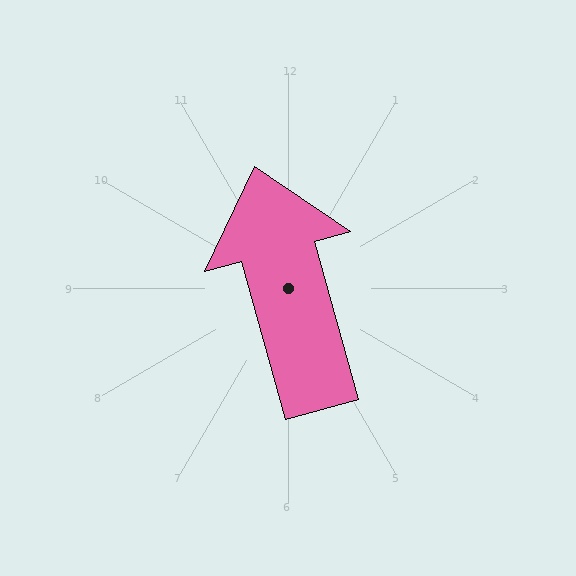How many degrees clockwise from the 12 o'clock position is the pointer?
Approximately 344 degrees.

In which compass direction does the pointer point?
North.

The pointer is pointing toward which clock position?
Roughly 11 o'clock.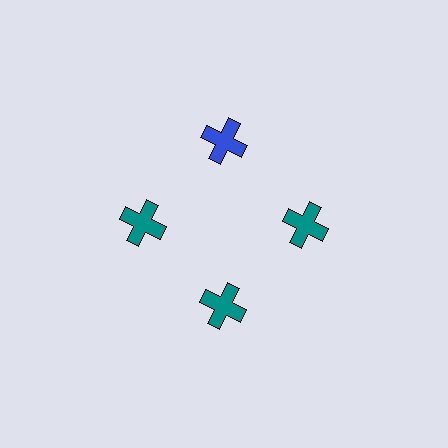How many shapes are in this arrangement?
There are 4 shapes arranged in a ring pattern.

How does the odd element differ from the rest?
It has a different color: blue instead of teal.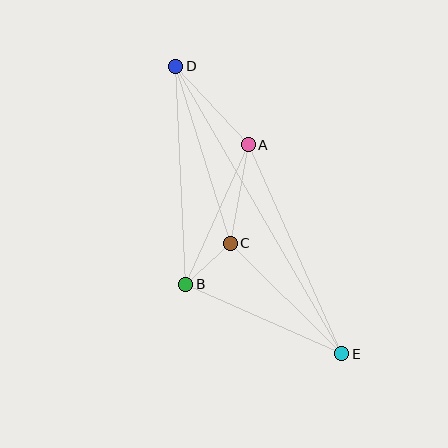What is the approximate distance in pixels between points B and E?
The distance between B and E is approximately 171 pixels.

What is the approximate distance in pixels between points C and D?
The distance between C and D is approximately 185 pixels.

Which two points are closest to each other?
Points B and C are closest to each other.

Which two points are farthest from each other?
Points D and E are farthest from each other.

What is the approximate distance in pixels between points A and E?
The distance between A and E is approximately 229 pixels.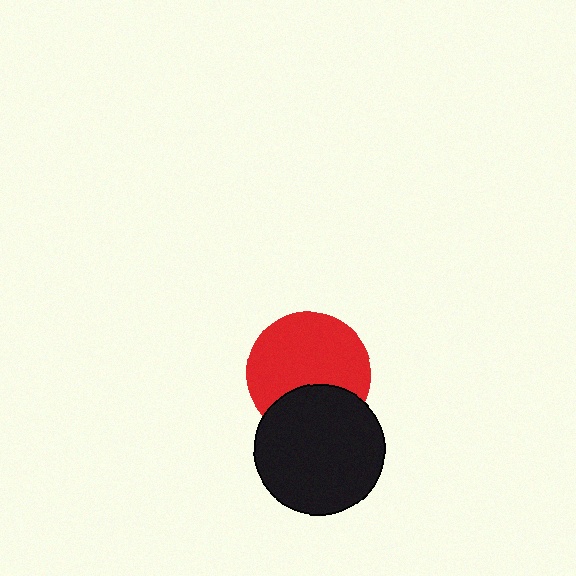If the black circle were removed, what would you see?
You would see the complete red circle.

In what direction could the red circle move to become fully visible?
The red circle could move up. That would shift it out from behind the black circle entirely.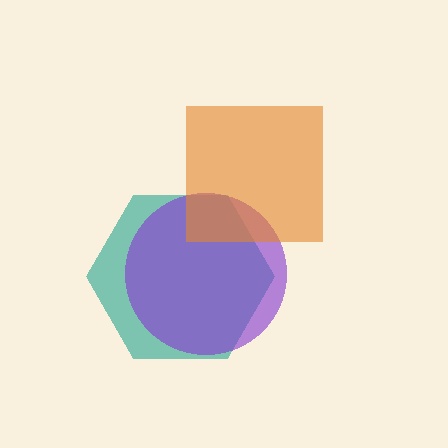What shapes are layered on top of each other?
The layered shapes are: a teal hexagon, a purple circle, an orange square.